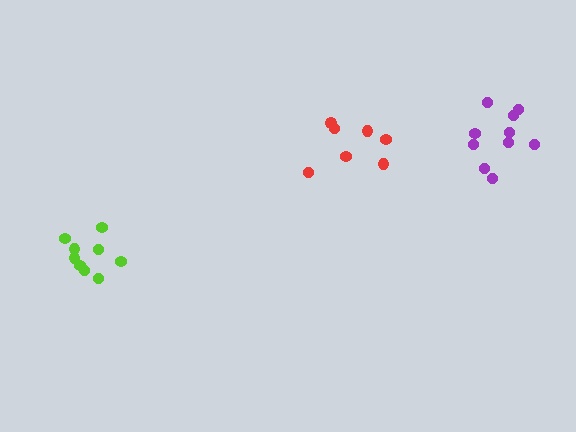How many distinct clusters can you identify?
There are 3 distinct clusters.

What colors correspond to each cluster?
The clusters are colored: lime, purple, red.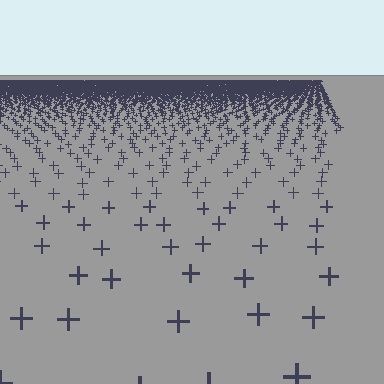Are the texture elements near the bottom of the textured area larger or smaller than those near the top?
Larger. Near the bottom, elements are closer to the viewer and appear at a bigger on-screen size.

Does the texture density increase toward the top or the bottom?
Density increases toward the top.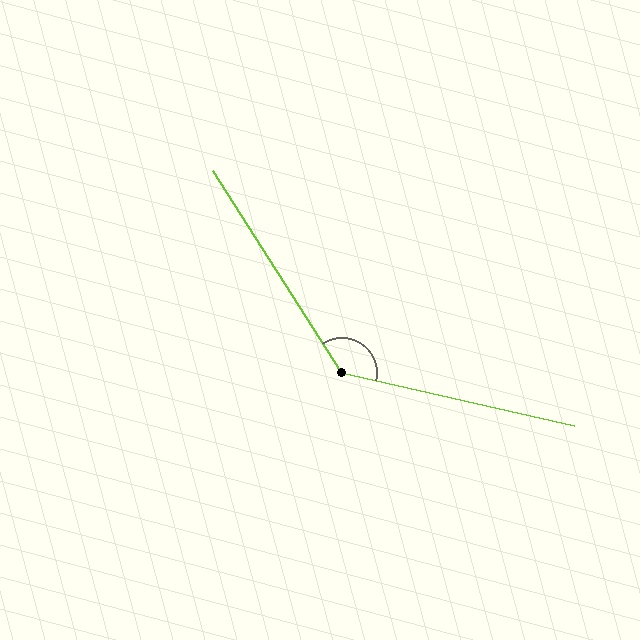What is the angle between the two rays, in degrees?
Approximately 135 degrees.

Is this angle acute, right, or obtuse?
It is obtuse.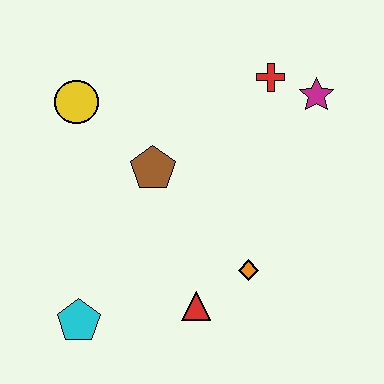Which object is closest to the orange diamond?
The red triangle is closest to the orange diamond.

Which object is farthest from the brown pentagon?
The magenta star is farthest from the brown pentagon.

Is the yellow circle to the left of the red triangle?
Yes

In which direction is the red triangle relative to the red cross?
The red triangle is below the red cross.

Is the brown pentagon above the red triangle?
Yes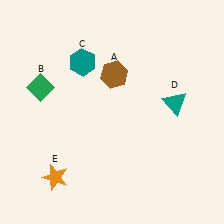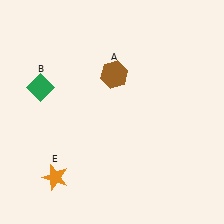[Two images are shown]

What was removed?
The teal triangle (D), the teal hexagon (C) were removed in Image 2.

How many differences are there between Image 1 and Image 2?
There are 2 differences between the two images.